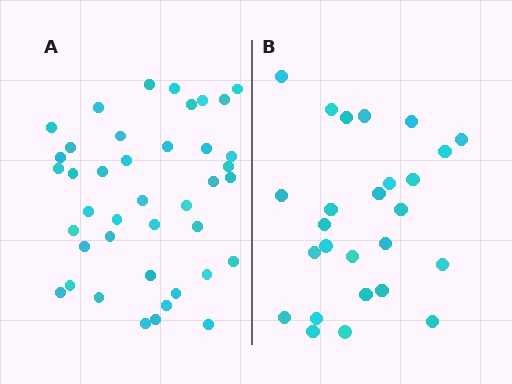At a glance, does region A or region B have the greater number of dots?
Region A (the left region) has more dots.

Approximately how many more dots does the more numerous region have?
Region A has approximately 15 more dots than region B.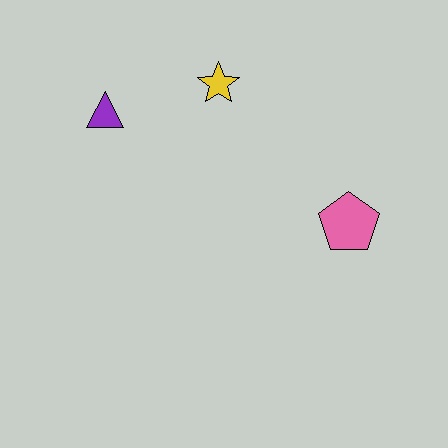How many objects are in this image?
There are 3 objects.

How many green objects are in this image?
There are no green objects.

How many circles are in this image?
There are no circles.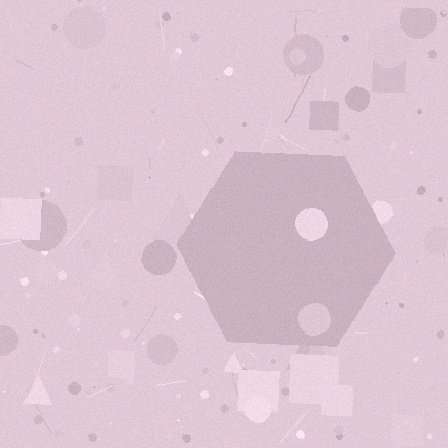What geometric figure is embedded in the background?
A hexagon is embedded in the background.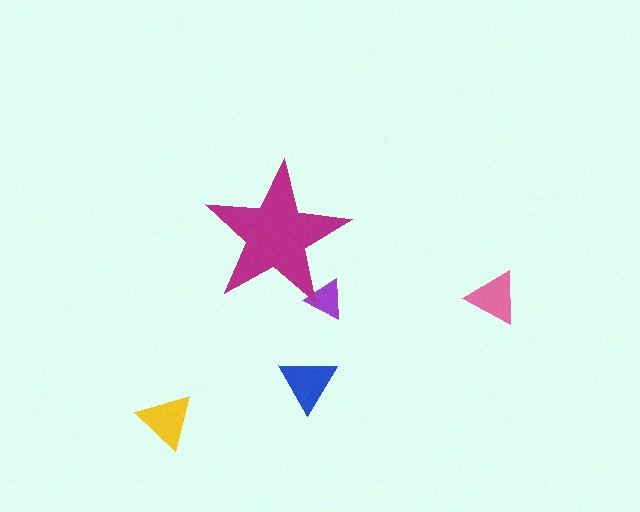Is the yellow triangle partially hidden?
No, the yellow triangle is fully visible.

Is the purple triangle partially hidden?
Yes, the purple triangle is partially hidden behind the magenta star.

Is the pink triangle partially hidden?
No, the pink triangle is fully visible.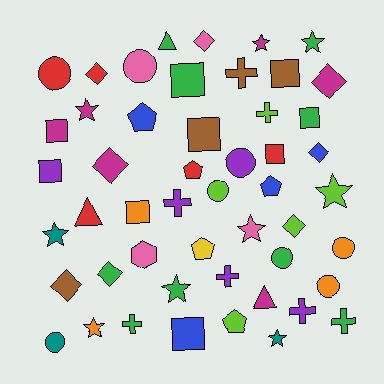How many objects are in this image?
There are 50 objects.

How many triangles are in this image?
There are 3 triangles.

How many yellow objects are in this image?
There is 1 yellow object.